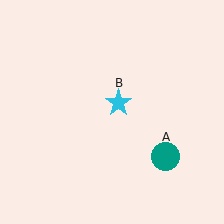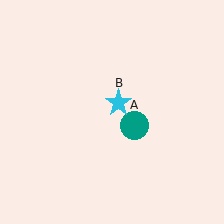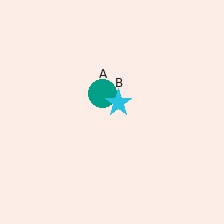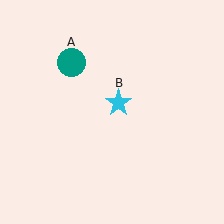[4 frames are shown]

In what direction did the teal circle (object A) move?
The teal circle (object A) moved up and to the left.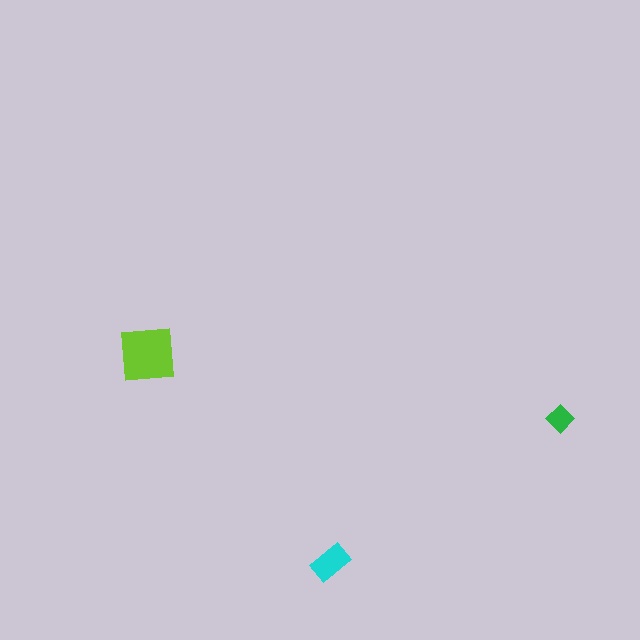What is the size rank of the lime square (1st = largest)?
1st.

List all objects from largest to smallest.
The lime square, the cyan rectangle, the green diamond.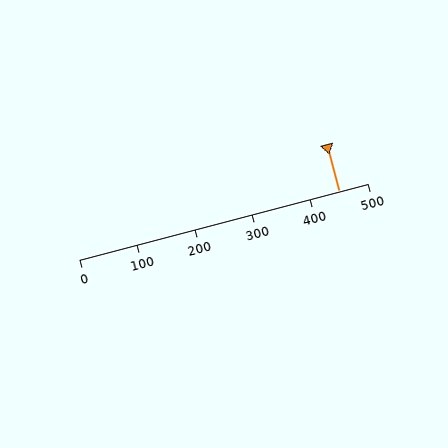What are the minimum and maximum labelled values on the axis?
The axis runs from 0 to 500.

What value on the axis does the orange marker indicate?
The marker indicates approximately 450.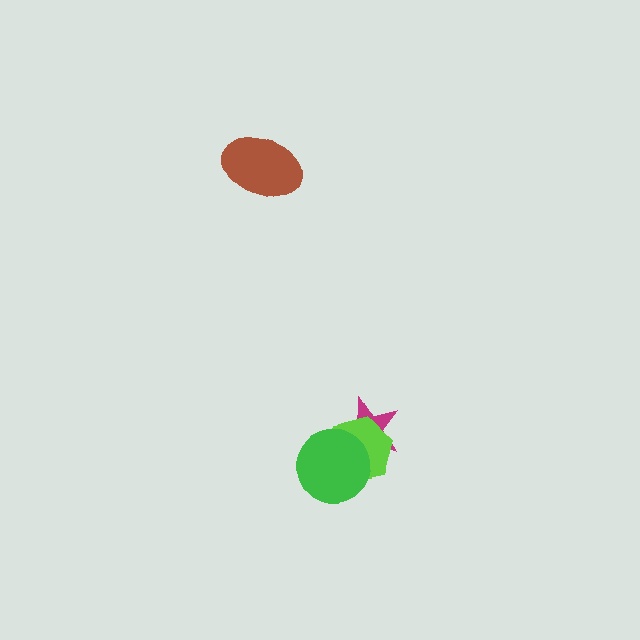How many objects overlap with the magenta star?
2 objects overlap with the magenta star.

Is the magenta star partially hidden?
Yes, it is partially covered by another shape.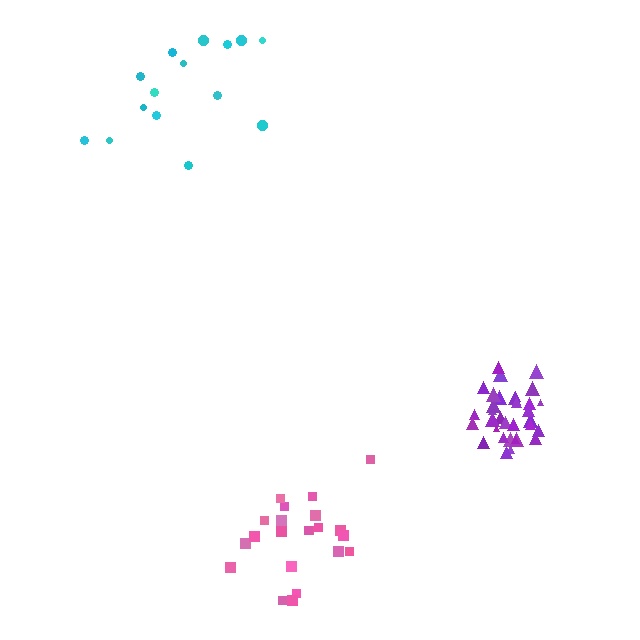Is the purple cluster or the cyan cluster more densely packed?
Purple.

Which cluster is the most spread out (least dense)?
Cyan.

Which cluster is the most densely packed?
Purple.